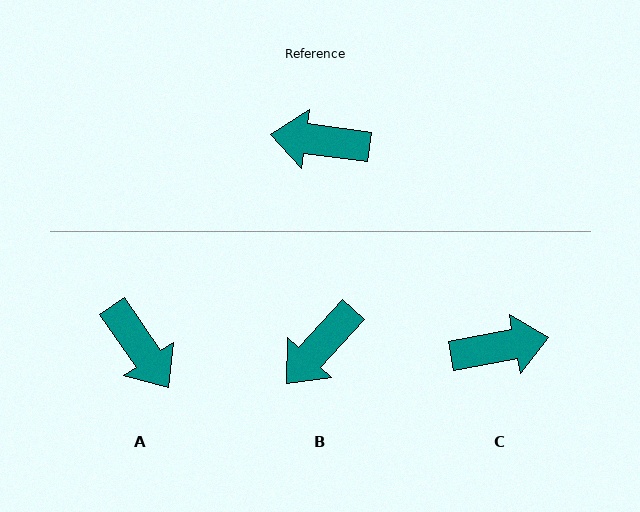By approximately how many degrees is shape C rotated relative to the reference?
Approximately 162 degrees clockwise.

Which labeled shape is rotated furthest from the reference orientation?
C, about 162 degrees away.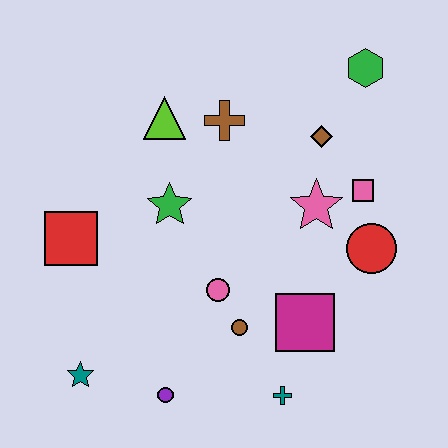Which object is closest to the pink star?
The pink square is closest to the pink star.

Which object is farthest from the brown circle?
The green hexagon is farthest from the brown circle.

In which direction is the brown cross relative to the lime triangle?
The brown cross is to the right of the lime triangle.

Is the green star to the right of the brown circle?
No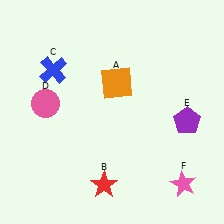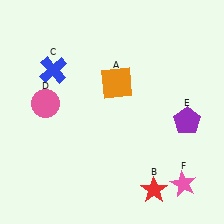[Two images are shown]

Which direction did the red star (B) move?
The red star (B) moved right.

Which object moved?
The red star (B) moved right.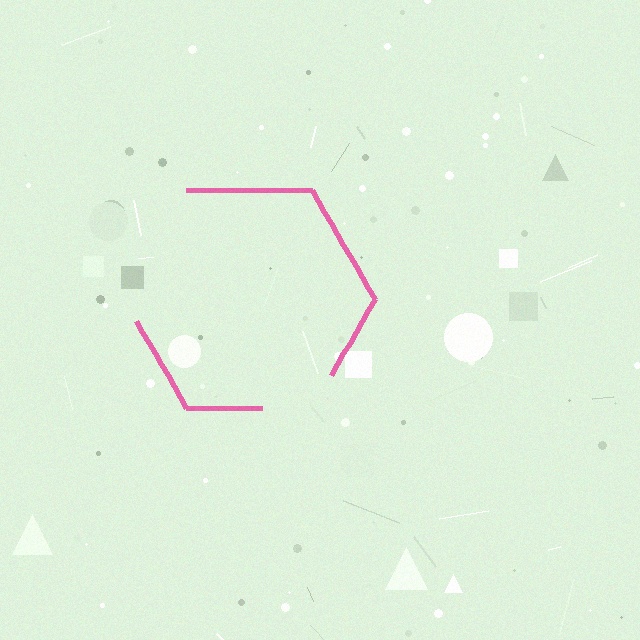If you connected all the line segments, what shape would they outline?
They would outline a hexagon.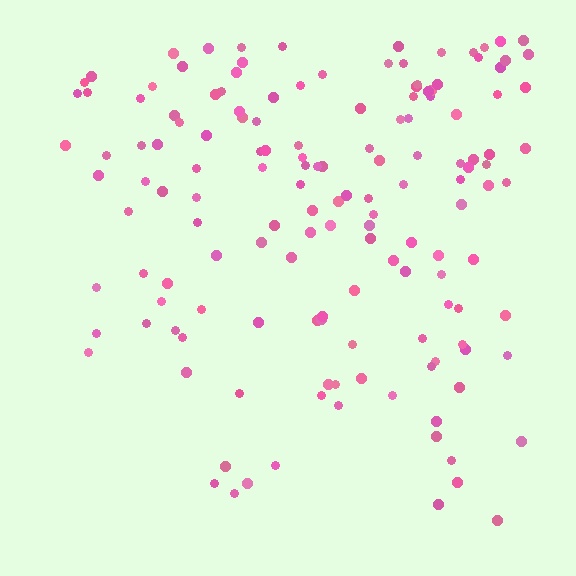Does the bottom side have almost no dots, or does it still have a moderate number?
Still a moderate number, just noticeably fewer than the top.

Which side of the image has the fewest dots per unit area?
The bottom.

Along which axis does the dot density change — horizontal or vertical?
Vertical.